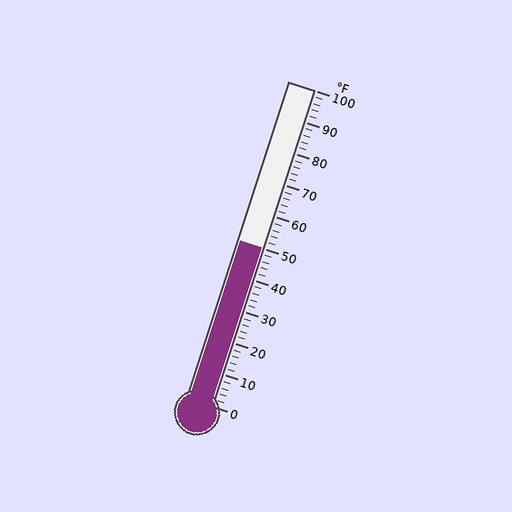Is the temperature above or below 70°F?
The temperature is below 70°F.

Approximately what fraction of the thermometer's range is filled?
The thermometer is filled to approximately 50% of its range.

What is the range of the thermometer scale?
The thermometer scale ranges from 0°F to 100°F.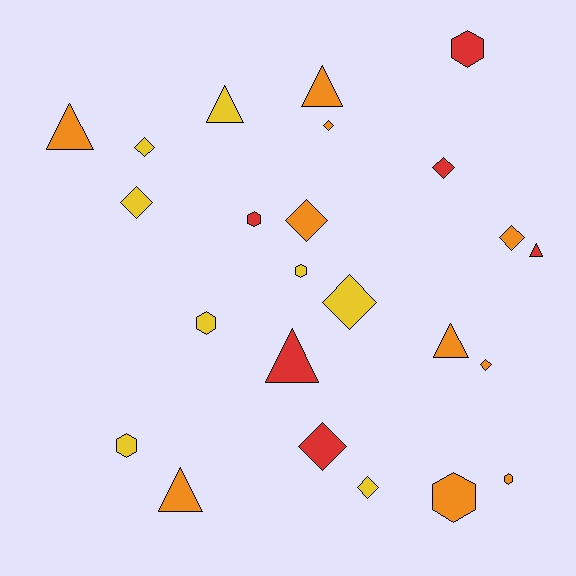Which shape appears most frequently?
Diamond, with 10 objects.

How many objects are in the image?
There are 24 objects.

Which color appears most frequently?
Orange, with 10 objects.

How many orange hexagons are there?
There are 2 orange hexagons.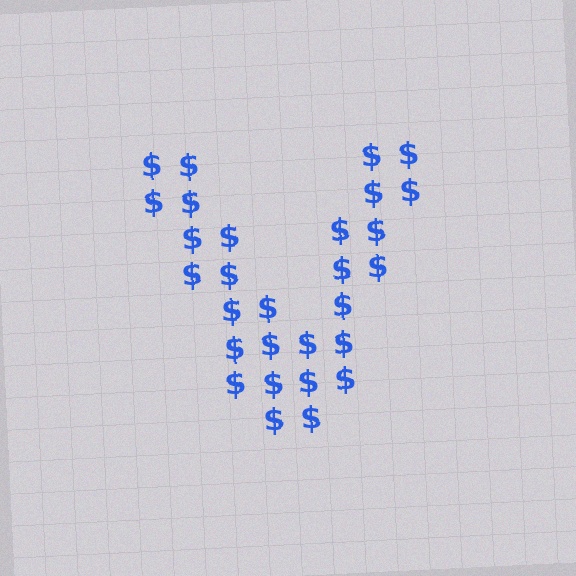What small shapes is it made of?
It is made of small dollar signs.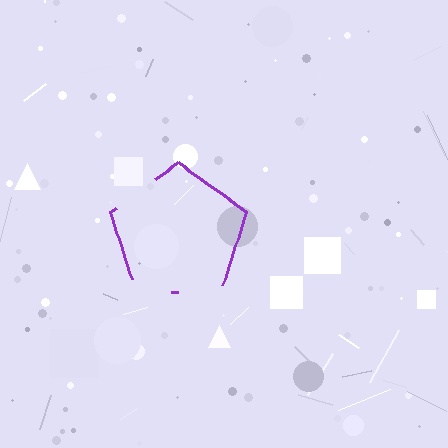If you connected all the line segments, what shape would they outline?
They would outline a pentagon.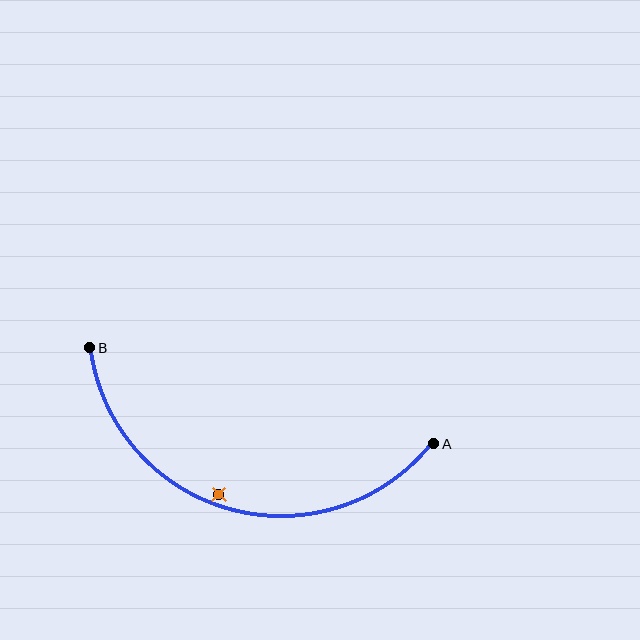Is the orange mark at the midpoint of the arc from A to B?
No — the orange mark does not lie on the arc at all. It sits slightly inside the curve.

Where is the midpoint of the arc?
The arc midpoint is the point on the curve farthest from the straight line joining A and B. It sits below that line.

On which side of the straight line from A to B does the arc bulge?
The arc bulges below the straight line connecting A and B.